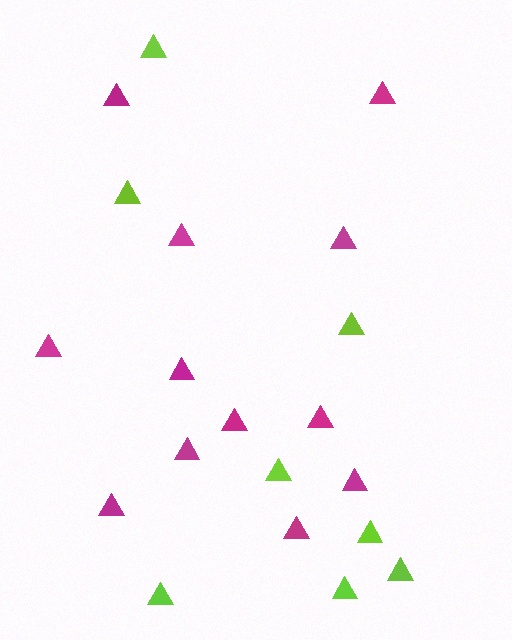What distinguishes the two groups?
There are 2 groups: one group of magenta triangles (12) and one group of lime triangles (8).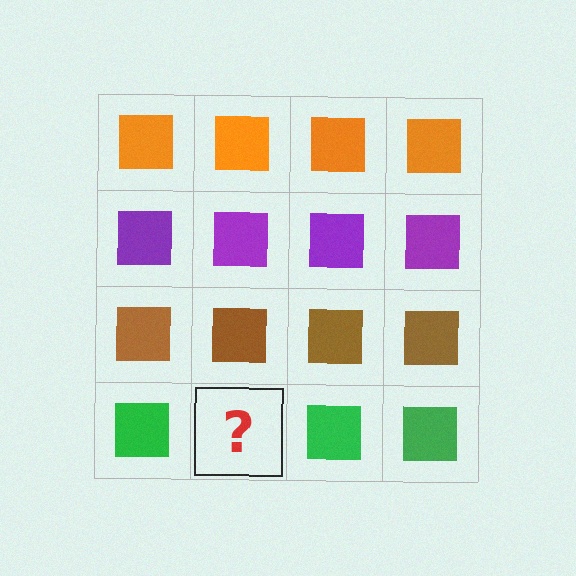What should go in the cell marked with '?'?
The missing cell should contain a green square.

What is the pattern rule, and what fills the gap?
The rule is that each row has a consistent color. The gap should be filled with a green square.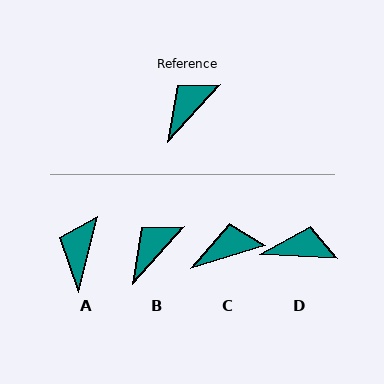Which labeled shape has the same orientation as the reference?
B.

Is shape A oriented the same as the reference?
No, it is off by about 28 degrees.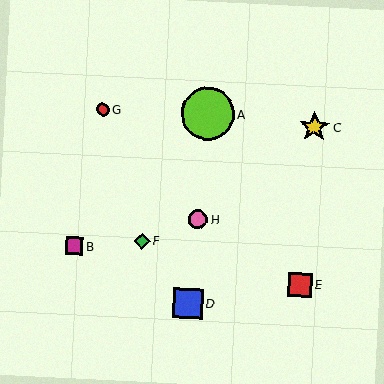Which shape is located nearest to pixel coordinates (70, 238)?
The magenta square (labeled B) at (74, 246) is nearest to that location.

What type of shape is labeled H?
Shape H is a pink circle.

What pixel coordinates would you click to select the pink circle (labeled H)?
Click at (198, 220) to select the pink circle H.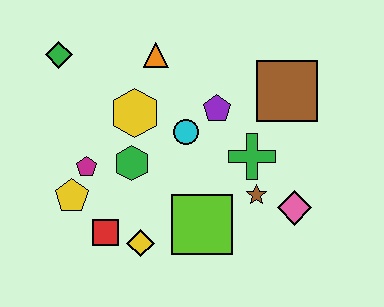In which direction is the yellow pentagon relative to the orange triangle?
The yellow pentagon is below the orange triangle.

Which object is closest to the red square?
The yellow diamond is closest to the red square.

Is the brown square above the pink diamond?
Yes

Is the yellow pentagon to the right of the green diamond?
Yes